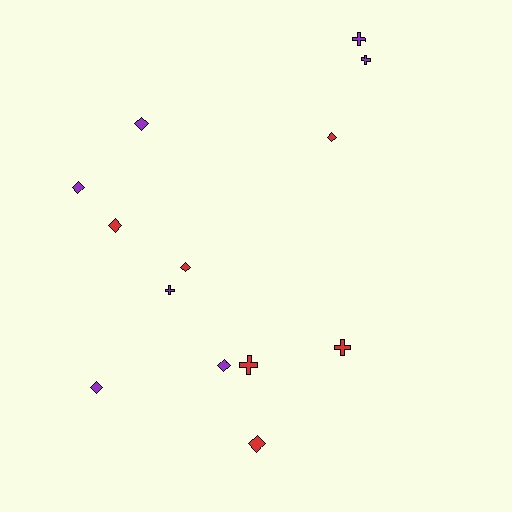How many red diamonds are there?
There are 4 red diamonds.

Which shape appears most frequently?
Diamond, with 8 objects.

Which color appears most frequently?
Purple, with 7 objects.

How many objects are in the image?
There are 13 objects.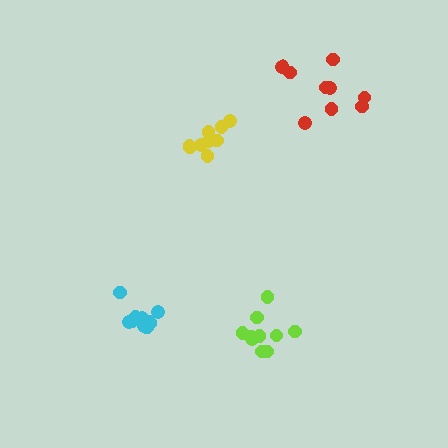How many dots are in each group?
Group 1: 9 dots, Group 2: 10 dots, Group 3: 9 dots, Group 4: 11 dots (39 total).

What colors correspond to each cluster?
The clusters are colored: yellow, cyan, red, lime.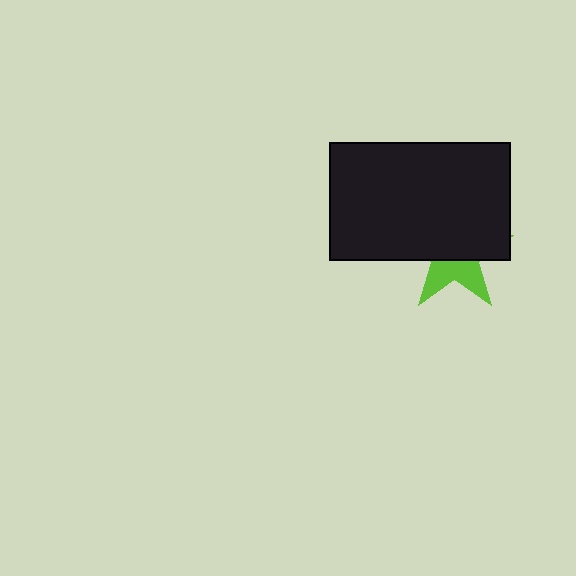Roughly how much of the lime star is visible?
A small part of it is visible (roughly 38%).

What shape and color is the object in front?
The object in front is a black rectangle.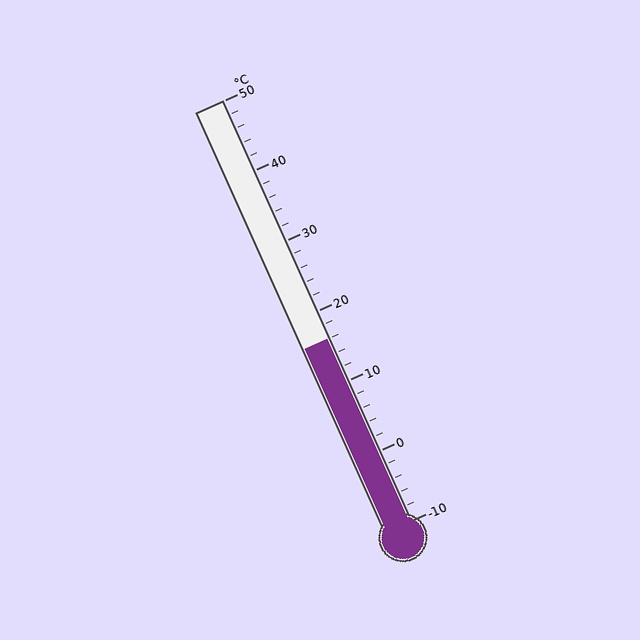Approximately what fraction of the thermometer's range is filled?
The thermometer is filled to approximately 45% of its range.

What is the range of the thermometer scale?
The thermometer scale ranges from -10°C to 50°C.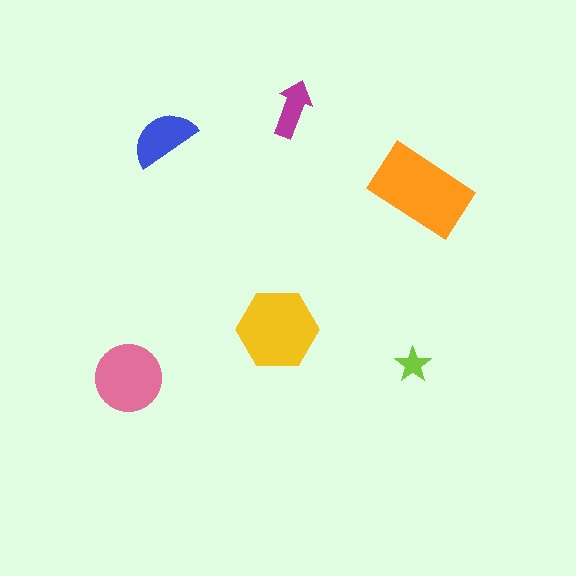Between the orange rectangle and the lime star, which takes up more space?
The orange rectangle.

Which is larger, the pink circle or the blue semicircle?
The pink circle.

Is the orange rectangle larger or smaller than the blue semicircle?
Larger.